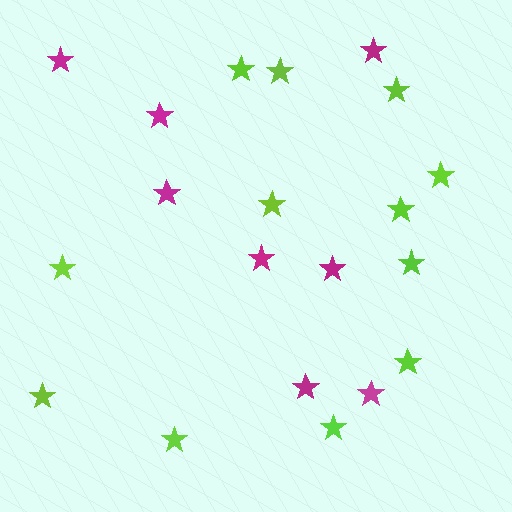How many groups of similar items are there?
There are 2 groups: one group of magenta stars (8) and one group of lime stars (12).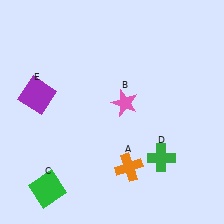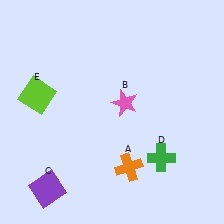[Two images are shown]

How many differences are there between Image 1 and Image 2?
There are 2 differences between the two images.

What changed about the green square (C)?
In Image 1, C is green. In Image 2, it changed to purple.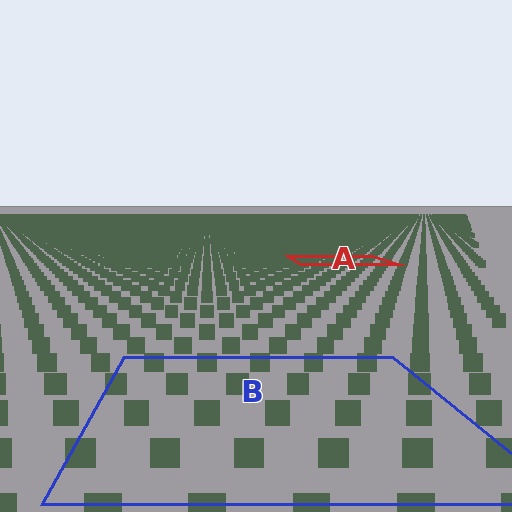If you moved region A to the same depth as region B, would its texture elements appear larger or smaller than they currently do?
They would appear larger. At a closer depth, the same texture elements are projected at a bigger on-screen size.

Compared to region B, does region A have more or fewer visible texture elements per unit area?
Region A has more texture elements per unit area — they are packed more densely because it is farther away.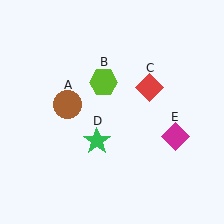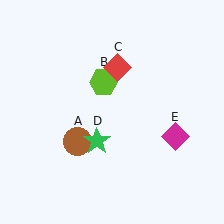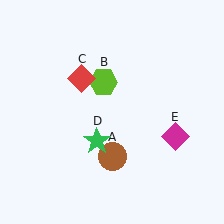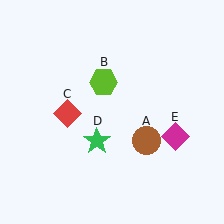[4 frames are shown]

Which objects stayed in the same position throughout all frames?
Lime hexagon (object B) and green star (object D) and magenta diamond (object E) remained stationary.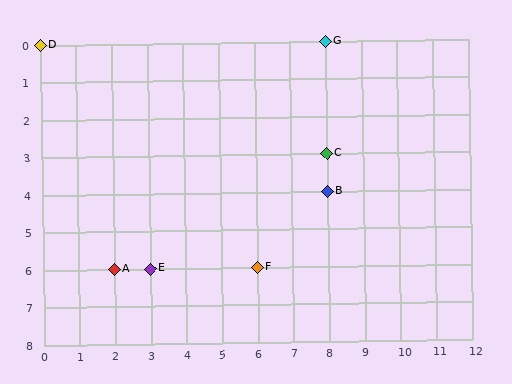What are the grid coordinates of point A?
Point A is at grid coordinates (2, 6).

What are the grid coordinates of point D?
Point D is at grid coordinates (0, 0).